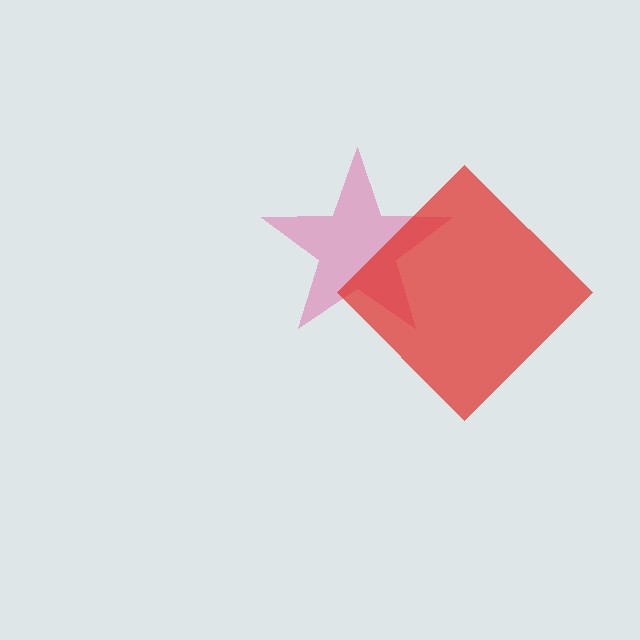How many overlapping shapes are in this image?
There are 2 overlapping shapes in the image.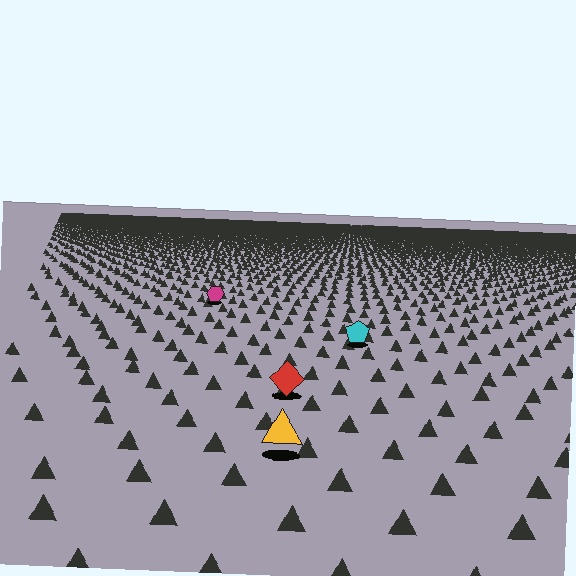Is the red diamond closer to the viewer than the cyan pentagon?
Yes. The red diamond is closer — you can tell from the texture gradient: the ground texture is coarser near it.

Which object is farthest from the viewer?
The magenta hexagon is farthest from the viewer. It appears smaller and the ground texture around it is denser.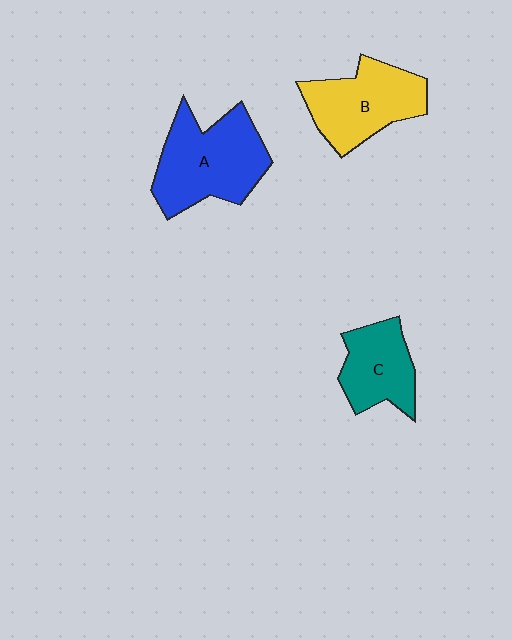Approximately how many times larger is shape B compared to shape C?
Approximately 1.3 times.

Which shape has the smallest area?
Shape C (teal).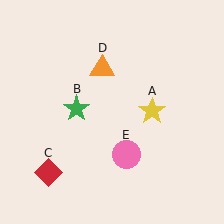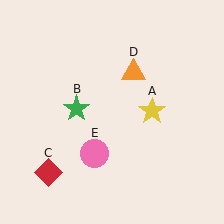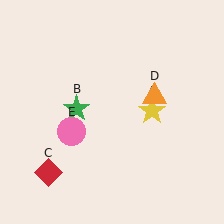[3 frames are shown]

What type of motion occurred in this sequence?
The orange triangle (object D), pink circle (object E) rotated clockwise around the center of the scene.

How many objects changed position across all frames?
2 objects changed position: orange triangle (object D), pink circle (object E).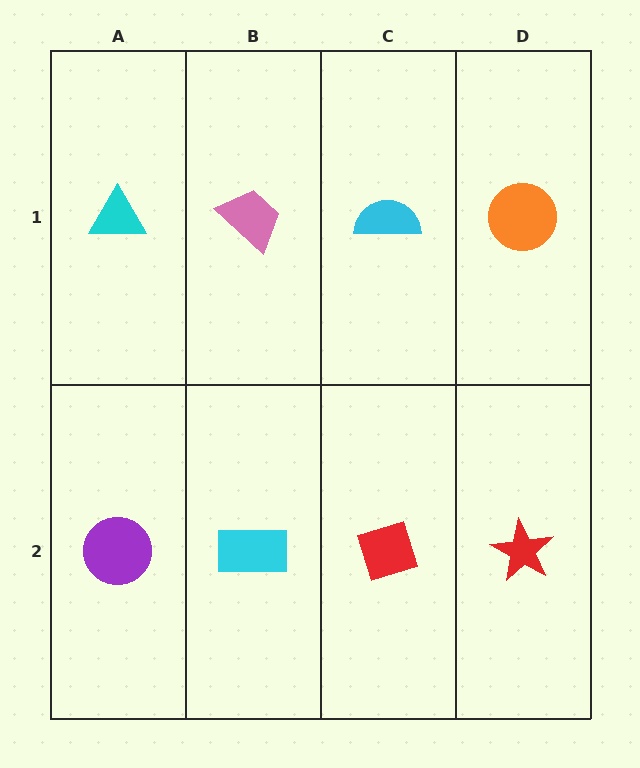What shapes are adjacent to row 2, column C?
A cyan semicircle (row 1, column C), a cyan rectangle (row 2, column B), a red star (row 2, column D).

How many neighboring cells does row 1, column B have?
3.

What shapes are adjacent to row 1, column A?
A purple circle (row 2, column A), a pink trapezoid (row 1, column B).